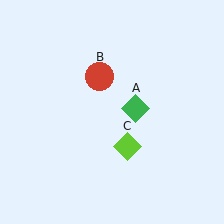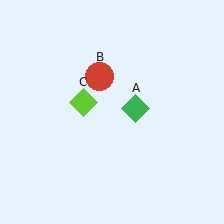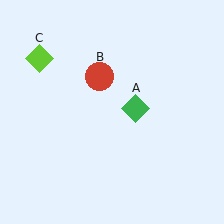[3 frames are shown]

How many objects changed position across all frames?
1 object changed position: lime diamond (object C).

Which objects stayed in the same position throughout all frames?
Green diamond (object A) and red circle (object B) remained stationary.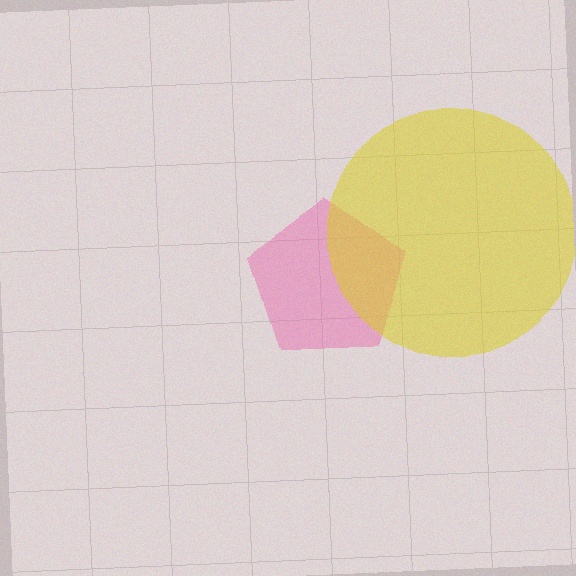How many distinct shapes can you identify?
There are 2 distinct shapes: a pink pentagon, a yellow circle.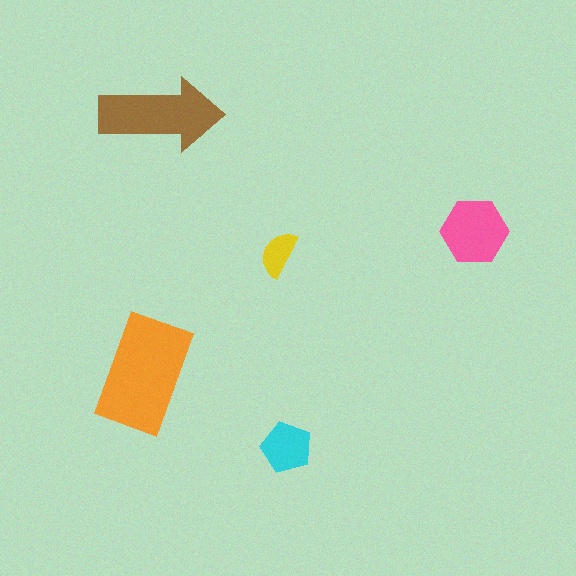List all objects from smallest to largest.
The yellow semicircle, the cyan pentagon, the pink hexagon, the brown arrow, the orange rectangle.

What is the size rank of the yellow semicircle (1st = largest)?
5th.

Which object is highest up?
The brown arrow is topmost.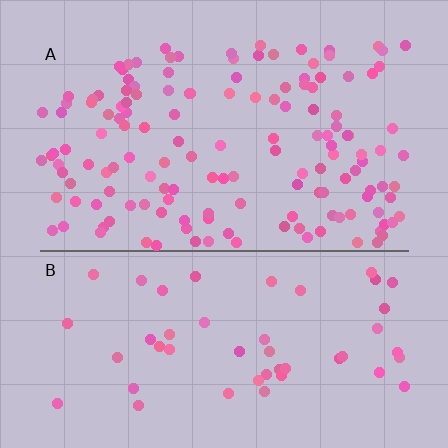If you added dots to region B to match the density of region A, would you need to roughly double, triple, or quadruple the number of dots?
Approximately triple.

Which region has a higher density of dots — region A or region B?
A (the top).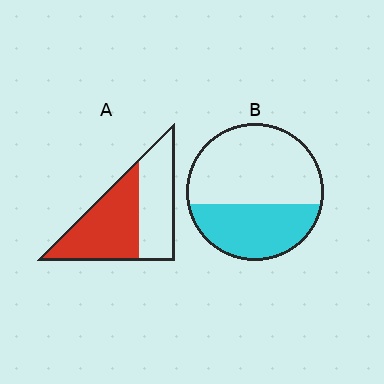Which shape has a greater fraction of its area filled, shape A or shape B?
Shape A.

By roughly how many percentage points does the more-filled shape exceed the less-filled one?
By roughly 15 percentage points (A over B).